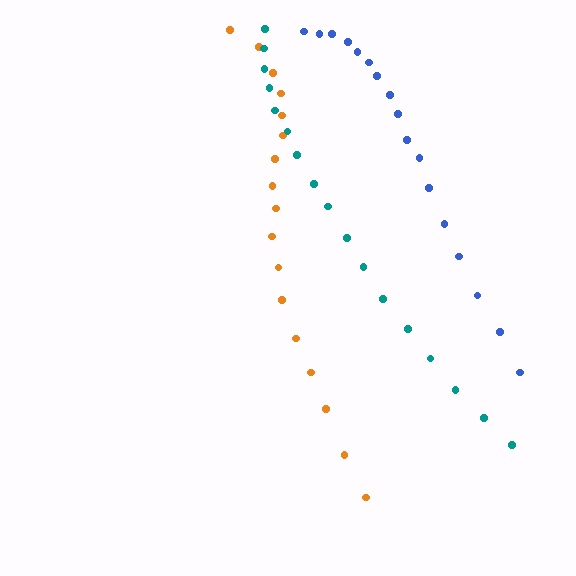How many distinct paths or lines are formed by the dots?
There are 3 distinct paths.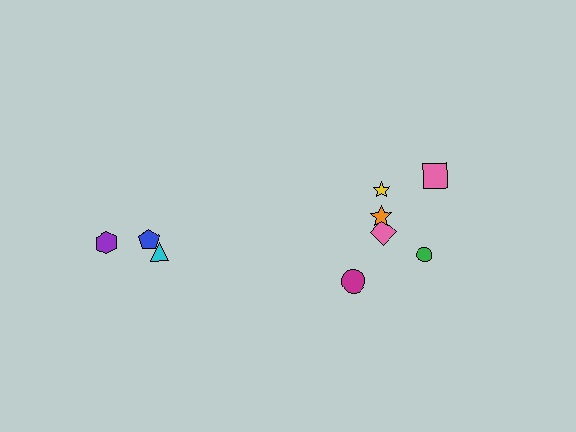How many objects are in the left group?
There are 3 objects.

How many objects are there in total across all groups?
There are 9 objects.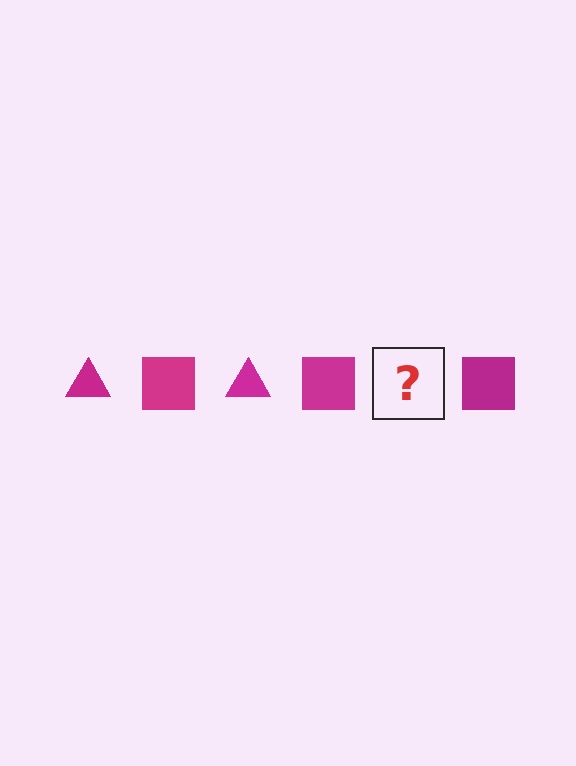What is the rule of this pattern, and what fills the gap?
The rule is that the pattern cycles through triangle, square shapes in magenta. The gap should be filled with a magenta triangle.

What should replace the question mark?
The question mark should be replaced with a magenta triangle.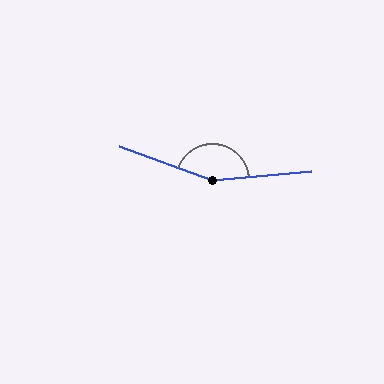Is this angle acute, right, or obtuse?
It is obtuse.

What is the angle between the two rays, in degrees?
Approximately 155 degrees.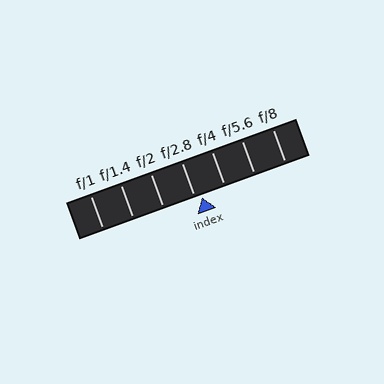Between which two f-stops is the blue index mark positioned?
The index mark is between f/2.8 and f/4.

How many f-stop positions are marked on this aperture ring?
There are 7 f-stop positions marked.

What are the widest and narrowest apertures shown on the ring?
The widest aperture shown is f/1 and the narrowest is f/8.